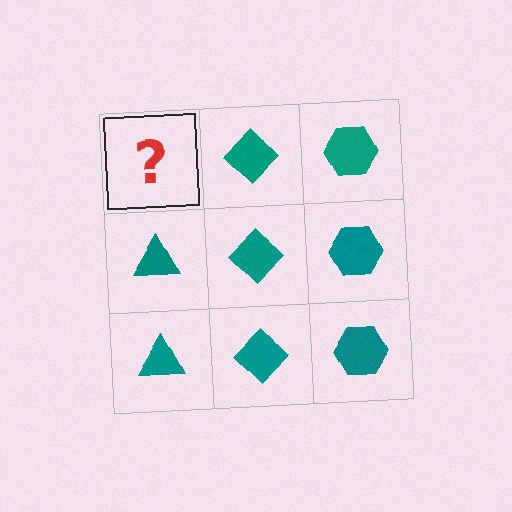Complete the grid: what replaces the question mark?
The question mark should be replaced with a teal triangle.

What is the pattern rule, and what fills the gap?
The rule is that each column has a consistent shape. The gap should be filled with a teal triangle.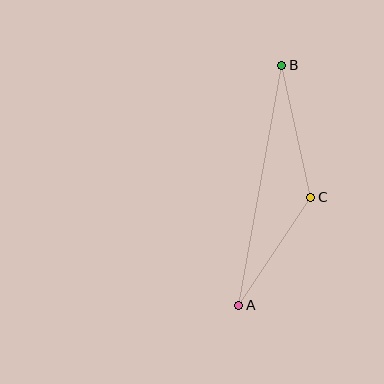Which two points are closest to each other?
Points A and C are closest to each other.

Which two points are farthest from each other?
Points A and B are farthest from each other.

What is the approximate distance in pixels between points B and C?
The distance between B and C is approximately 135 pixels.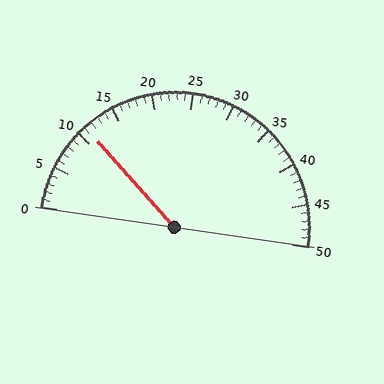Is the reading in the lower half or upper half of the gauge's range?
The reading is in the lower half of the range (0 to 50).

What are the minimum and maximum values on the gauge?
The gauge ranges from 0 to 50.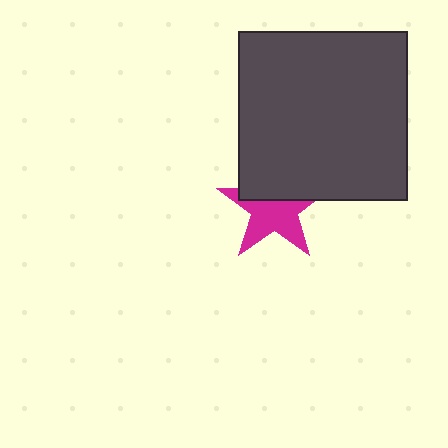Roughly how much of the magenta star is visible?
About half of it is visible (roughly 59%).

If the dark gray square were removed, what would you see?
You would see the complete magenta star.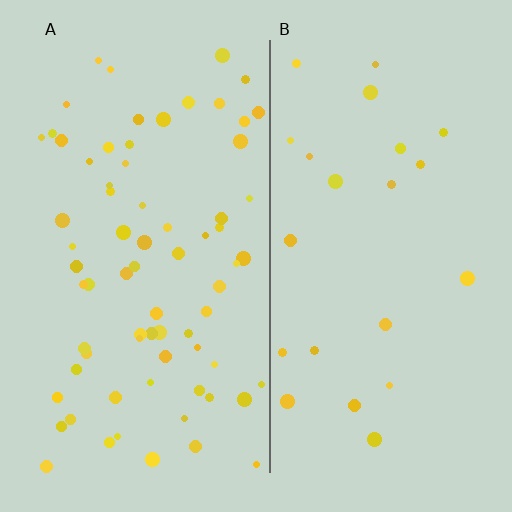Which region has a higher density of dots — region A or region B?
A (the left).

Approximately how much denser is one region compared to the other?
Approximately 3.2× — region A over region B.